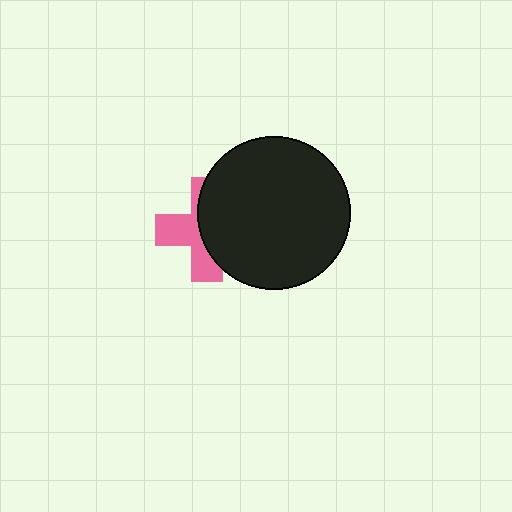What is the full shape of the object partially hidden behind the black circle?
The partially hidden object is a pink cross.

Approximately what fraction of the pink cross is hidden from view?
Roughly 54% of the pink cross is hidden behind the black circle.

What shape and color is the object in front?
The object in front is a black circle.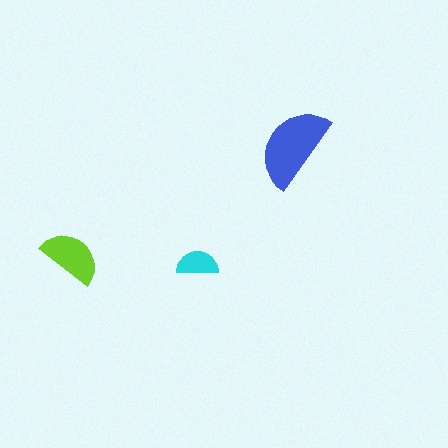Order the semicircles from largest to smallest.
the blue one, the lime one, the cyan one.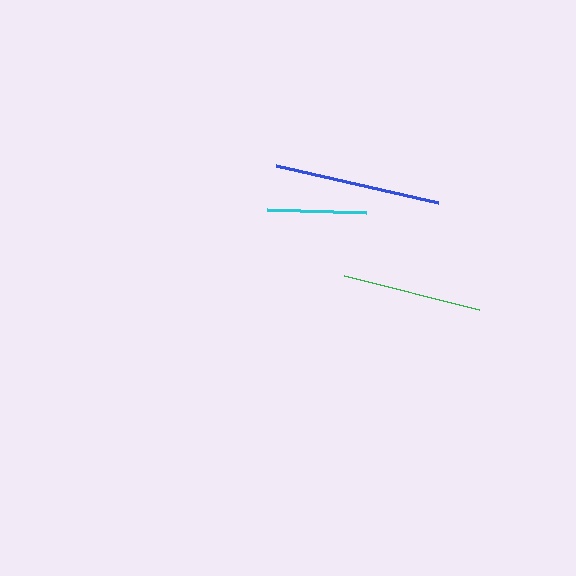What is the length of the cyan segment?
The cyan segment is approximately 99 pixels long.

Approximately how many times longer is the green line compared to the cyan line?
The green line is approximately 1.4 times the length of the cyan line.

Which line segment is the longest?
The blue line is the longest at approximately 166 pixels.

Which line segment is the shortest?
The cyan line is the shortest at approximately 99 pixels.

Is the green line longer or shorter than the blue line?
The blue line is longer than the green line.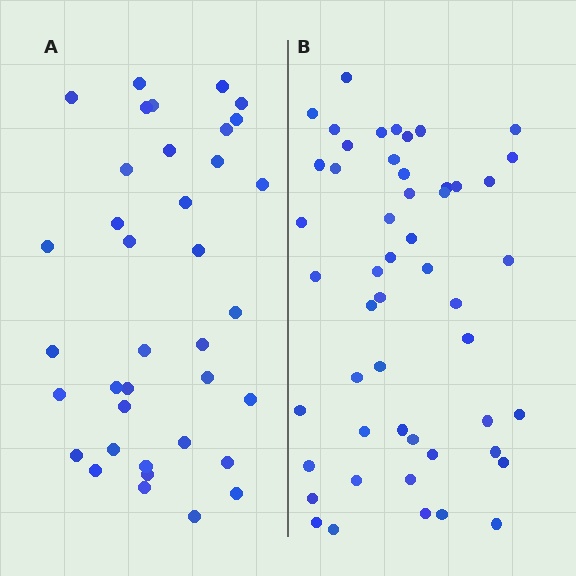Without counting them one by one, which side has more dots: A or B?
Region B (the right region) has more dots.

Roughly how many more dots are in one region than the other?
Region B has approximately 15 more dots than region A.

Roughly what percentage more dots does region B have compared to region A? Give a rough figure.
About 40% more.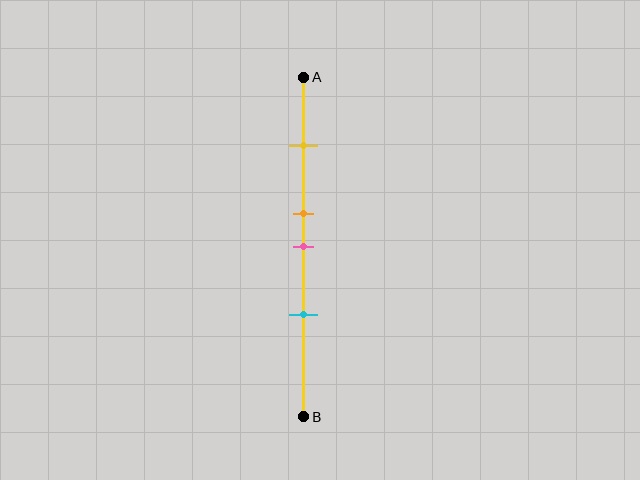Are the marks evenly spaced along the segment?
No, the marks are not evenly spaced.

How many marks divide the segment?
There are 4 marks dividing the segment.